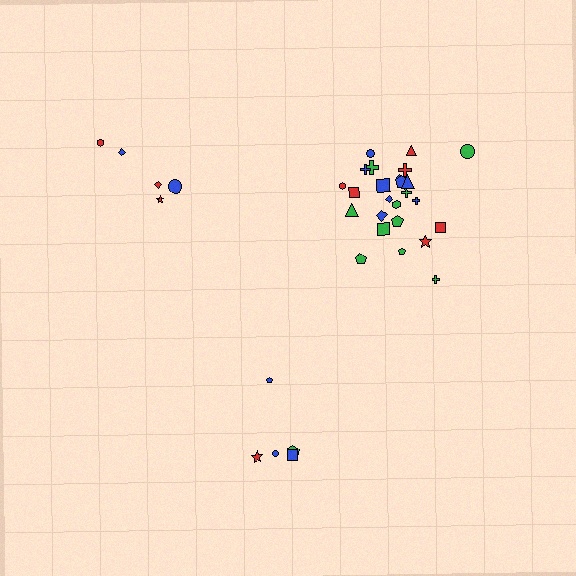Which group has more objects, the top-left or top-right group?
The top-right group.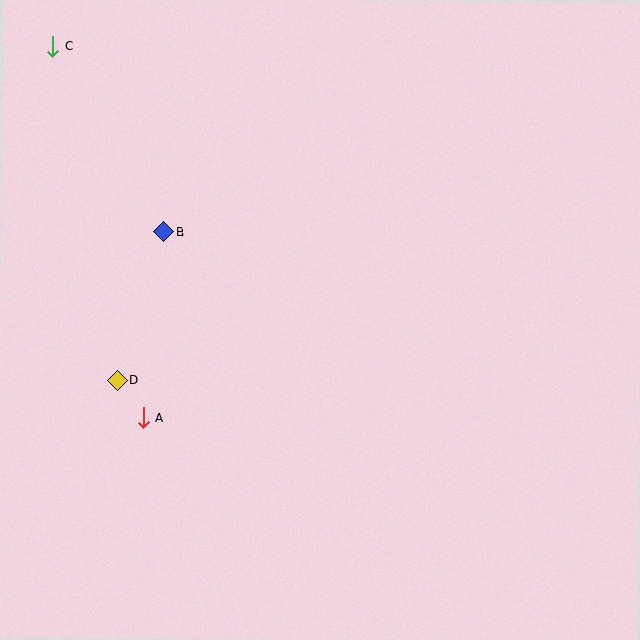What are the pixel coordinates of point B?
Point B is at (164, 232).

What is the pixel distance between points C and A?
The distance between C and A is 383 pixels.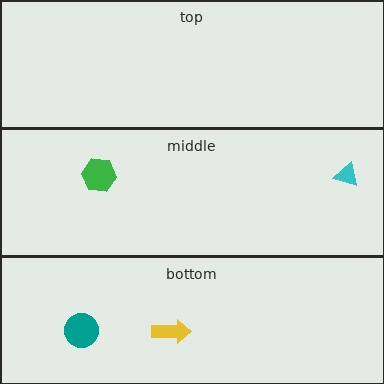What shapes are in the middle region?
The green hexagon, the cyan triangle.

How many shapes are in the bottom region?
2.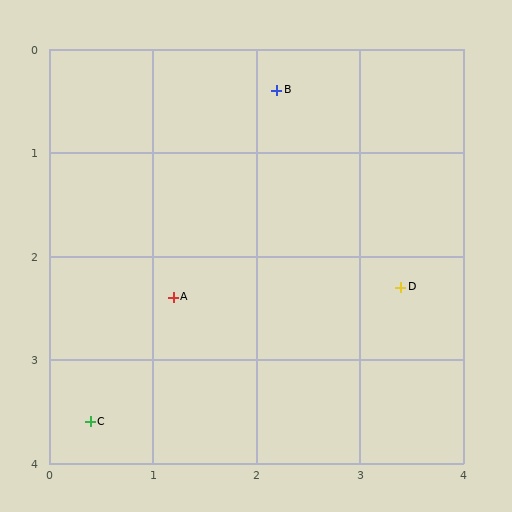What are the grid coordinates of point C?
Point C is at approximately (0.4, 3.6).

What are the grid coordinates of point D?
Point D is at approximately (3.4, 2.3).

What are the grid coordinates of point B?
Point B is at approximately (2.2, 0.4).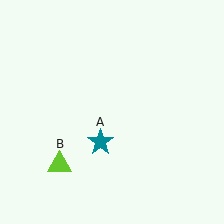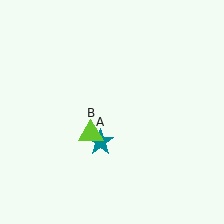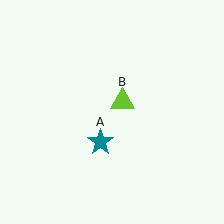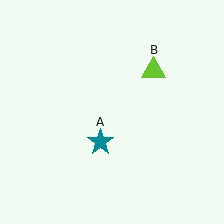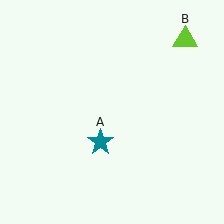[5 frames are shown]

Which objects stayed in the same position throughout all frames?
Teal star (object A) remained stationary.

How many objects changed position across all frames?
1 object changed position: lime triangle (object B).